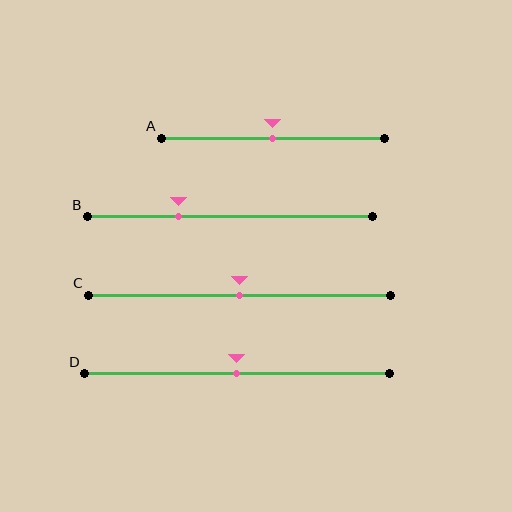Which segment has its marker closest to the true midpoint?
Segment A has its marker closest to the true midpoint.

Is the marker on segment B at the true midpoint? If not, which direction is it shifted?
No, the marker on segment B is shifted to the left by about 18% of the segment length.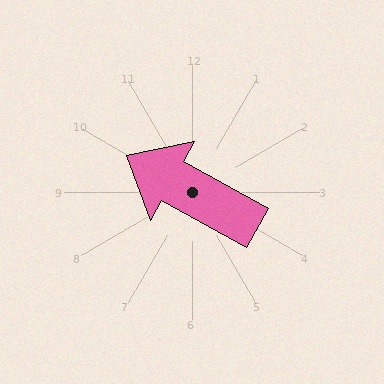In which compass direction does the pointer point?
Northwest.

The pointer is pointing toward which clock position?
Roughly 10 o'clock.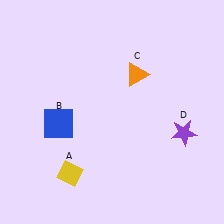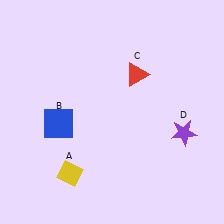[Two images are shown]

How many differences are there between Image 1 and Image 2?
There is 1 difference between the two images.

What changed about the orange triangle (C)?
In Image 1, C is orange. In Image 2, it changed to red.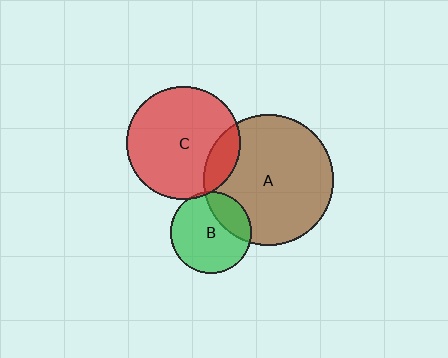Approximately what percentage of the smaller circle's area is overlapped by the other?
Approximately 5%.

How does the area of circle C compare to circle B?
Approximately 1.9 times.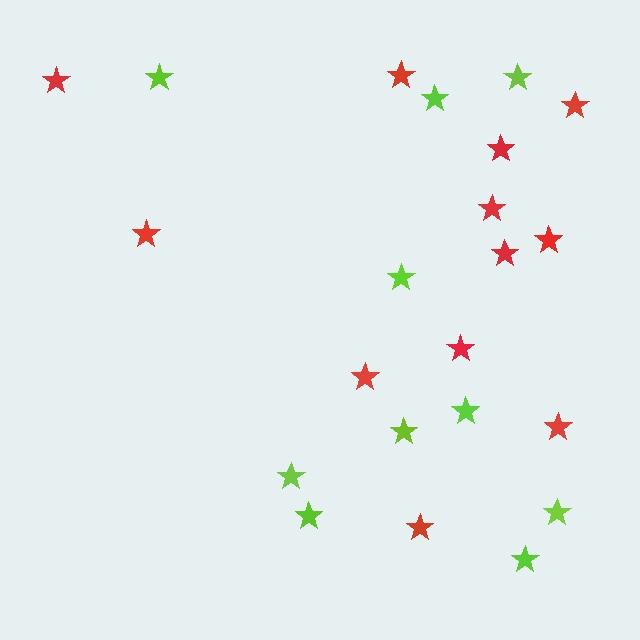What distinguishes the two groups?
There are 2 groups: one group of lime stars (10) and one group of red stars (12).